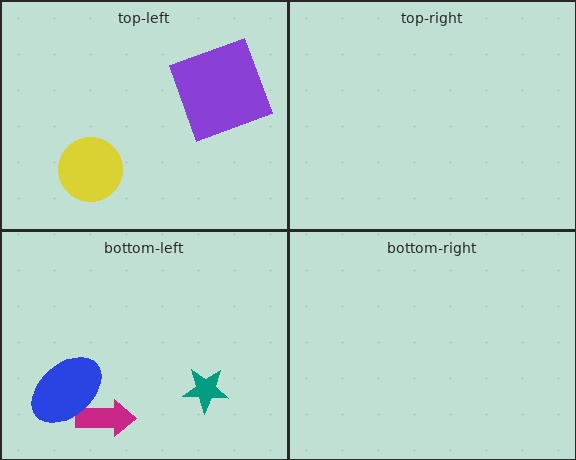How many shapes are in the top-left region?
2.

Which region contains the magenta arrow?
The bottom-left region.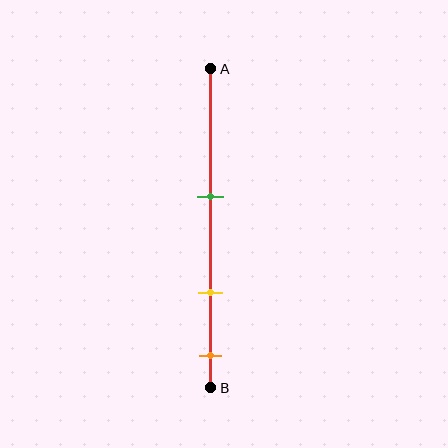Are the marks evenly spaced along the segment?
Yes, the marks are approximately evenly spaced.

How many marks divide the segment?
There are 3 marks dividing the segment.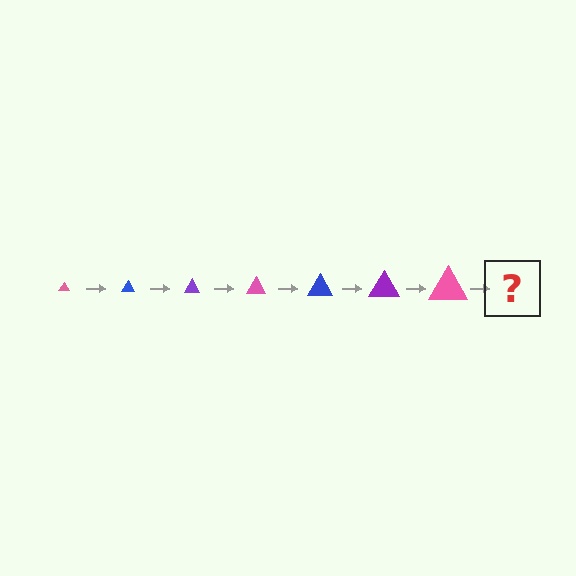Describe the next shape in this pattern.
It should be a blue triangle, larger than the previous one.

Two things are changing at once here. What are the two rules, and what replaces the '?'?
The two rules are that the triangle grows larger each step and the color cycles through pink, blue, and purple. The '?' should be a blue triangle, larger than the previous one.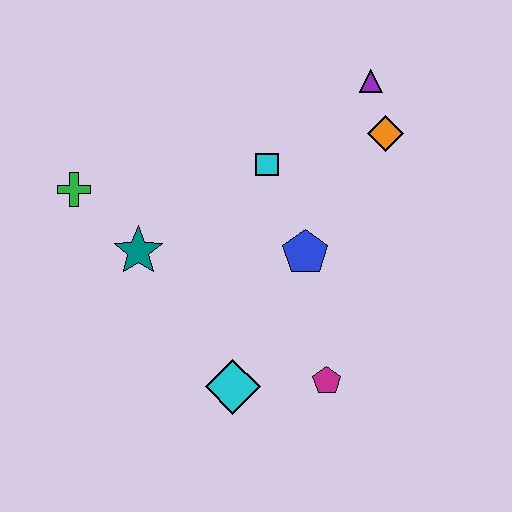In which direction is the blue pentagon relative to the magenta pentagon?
The blue pentagon is above the magenta pentagon.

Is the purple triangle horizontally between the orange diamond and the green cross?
Yes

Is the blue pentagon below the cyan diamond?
No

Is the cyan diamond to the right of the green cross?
Yes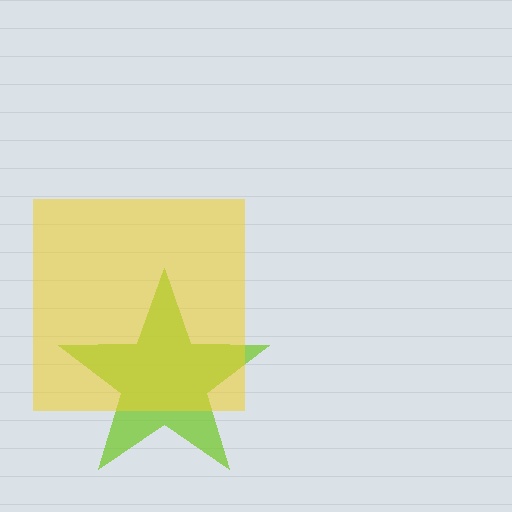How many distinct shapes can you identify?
There are 2 distinct shapes: a lime star, a yellow square.